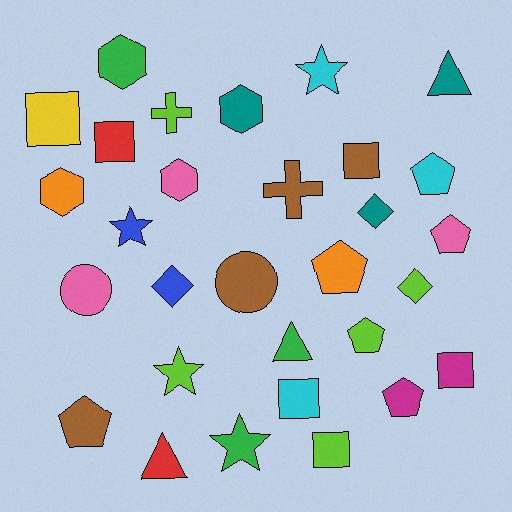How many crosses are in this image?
There are 2 crosses.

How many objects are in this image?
There are 30 objects.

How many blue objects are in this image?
There are 2 blue objects.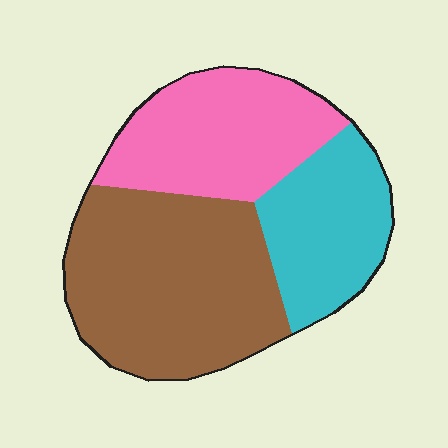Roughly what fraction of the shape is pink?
Pink takes up about one third (1/3) of the shape.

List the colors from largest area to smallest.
From largest to smallest: brown, pink, cyan.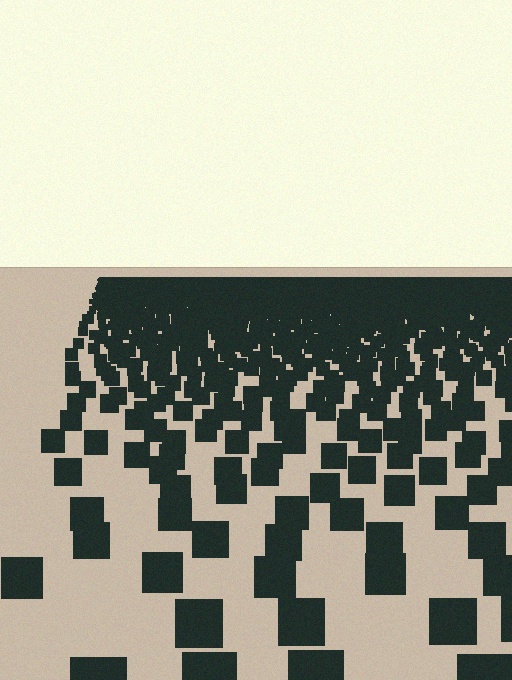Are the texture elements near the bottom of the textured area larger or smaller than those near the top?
Larger. Near the bottom, elements are closer to the viewer and appear at a bigger on-screen size.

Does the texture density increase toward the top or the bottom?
Density increases toward the top.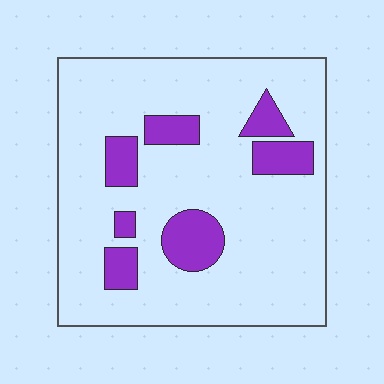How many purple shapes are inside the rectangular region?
7.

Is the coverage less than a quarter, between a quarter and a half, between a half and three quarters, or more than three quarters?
Less than a quarter.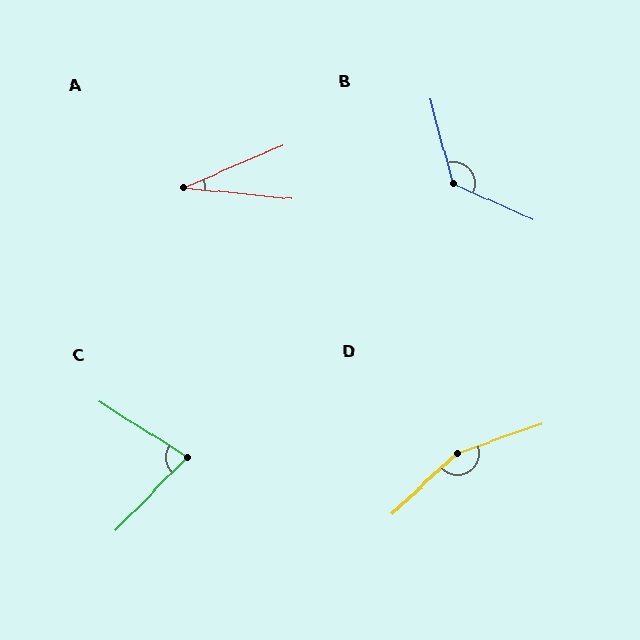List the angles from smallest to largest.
A (29°), C (78°), B (130°), D (157°).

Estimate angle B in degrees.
Approximately 130 degrees.